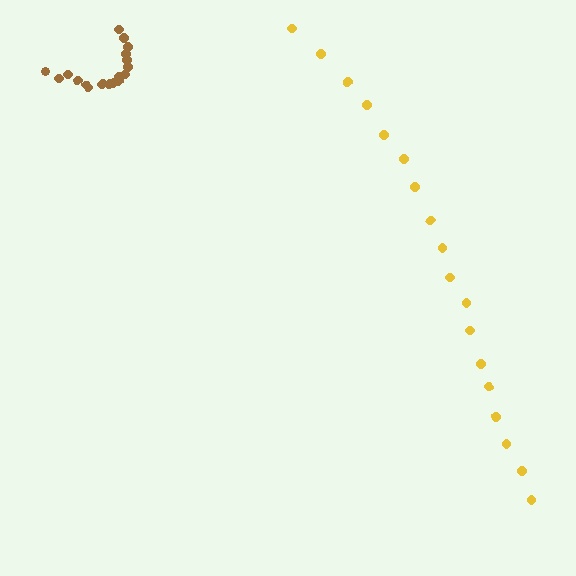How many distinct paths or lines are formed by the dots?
There are 2 distinct paths.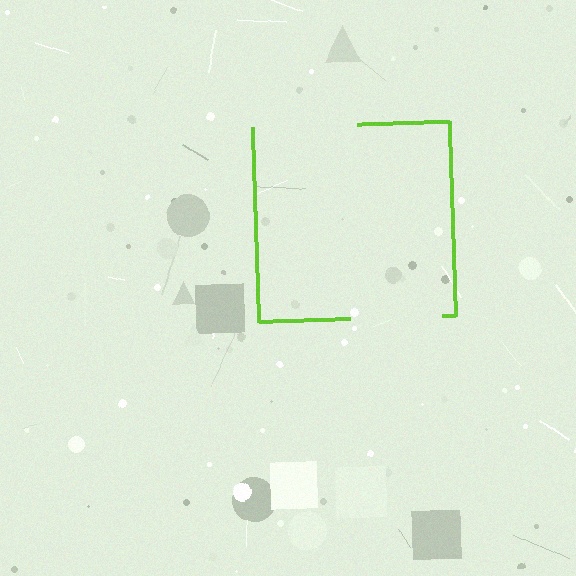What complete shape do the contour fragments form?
The contour fragments form a square.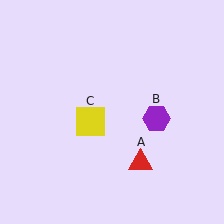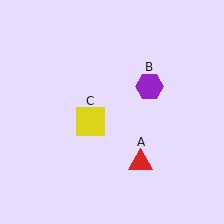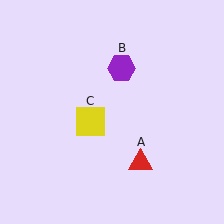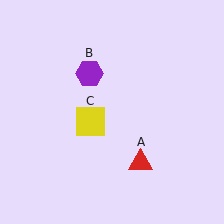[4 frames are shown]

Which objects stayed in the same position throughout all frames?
Red triangle (object A) and yellow square (object C) remained stationary.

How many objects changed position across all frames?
1 object changed position: purple hexagon (object B).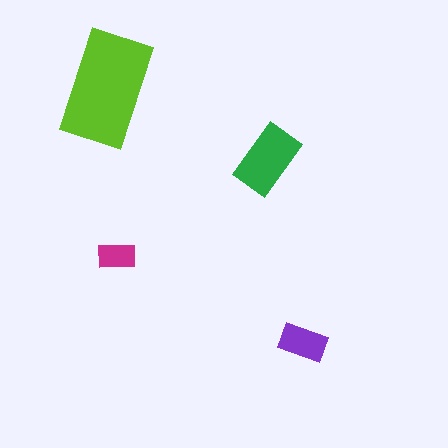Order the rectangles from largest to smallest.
the lime one, the green one, the purple one, the magenta one.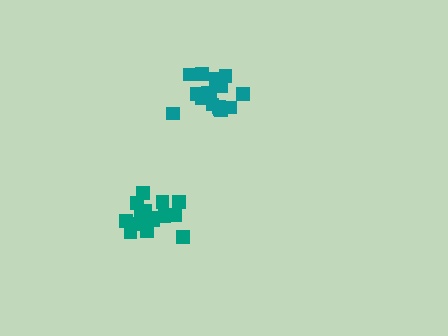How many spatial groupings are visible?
There are 2 spatial groupings.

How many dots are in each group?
Group 1: 17 dots, Group 2: 16 dots (33 total).